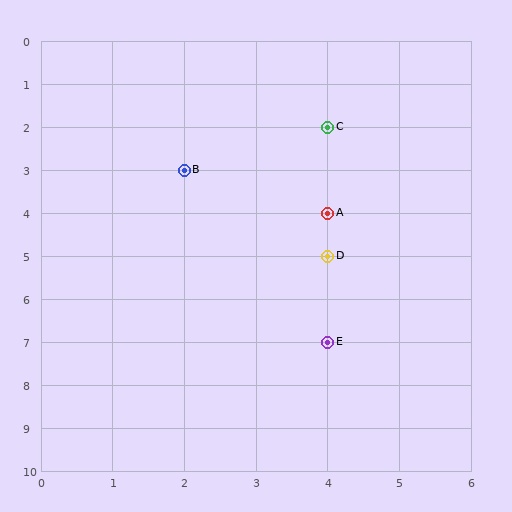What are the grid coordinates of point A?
Point A is at grid coordinates (4, 4).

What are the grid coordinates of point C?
Point C is at grid coordinates (4, 2).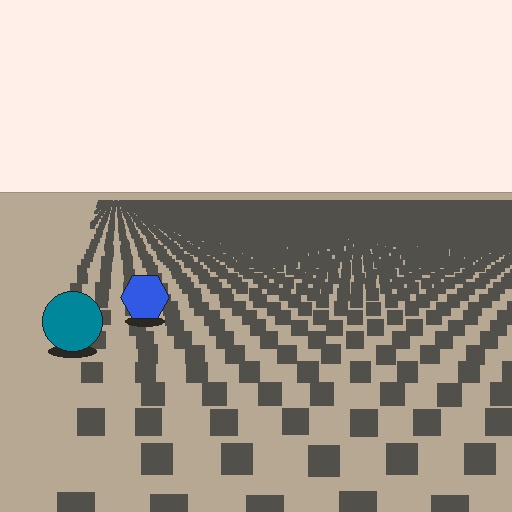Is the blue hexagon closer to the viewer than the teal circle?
No. The teal circle is closer — you can tell from the texture gradient: the ground texture is coarser near it.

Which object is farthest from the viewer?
The blue hexagon is farthest from the viewer. It appears smaller and the ground texture around it is denser.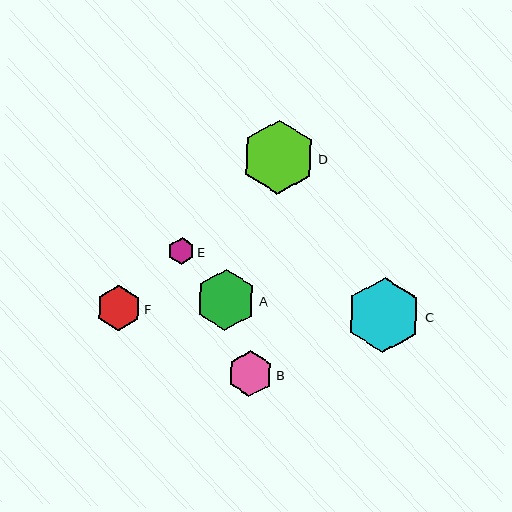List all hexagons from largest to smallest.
From largest to smallest: C, D, A, B, F, E.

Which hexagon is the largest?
Hexagon C is the largest with a size of approximately 75 pixels.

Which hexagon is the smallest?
Hexagon E is the smallest with a size of approximately 26 pixels.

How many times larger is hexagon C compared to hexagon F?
Hexagon C is approximately 1.7 times the size of hexagon F.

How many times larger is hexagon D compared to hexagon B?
Hexagon D is approximately 1.6 times the size of hexagon B.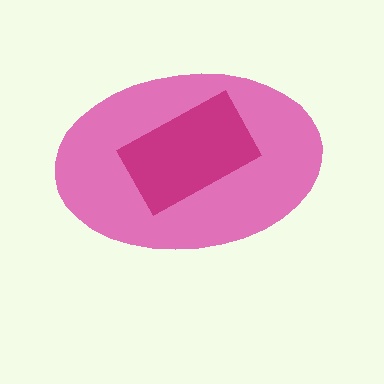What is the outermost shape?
The pink ellipse.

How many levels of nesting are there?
2.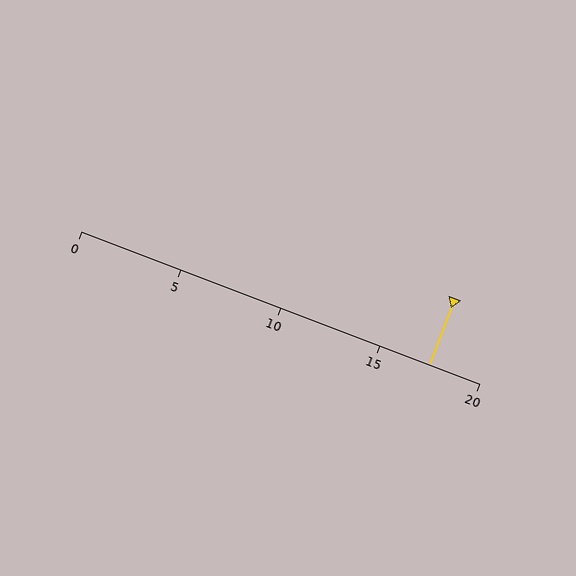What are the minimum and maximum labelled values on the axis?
The axis runs from 0 to 20.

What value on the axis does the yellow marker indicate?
The marker indicates approximately 17.5.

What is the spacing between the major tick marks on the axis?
The major ticks are spaced 5 apart.